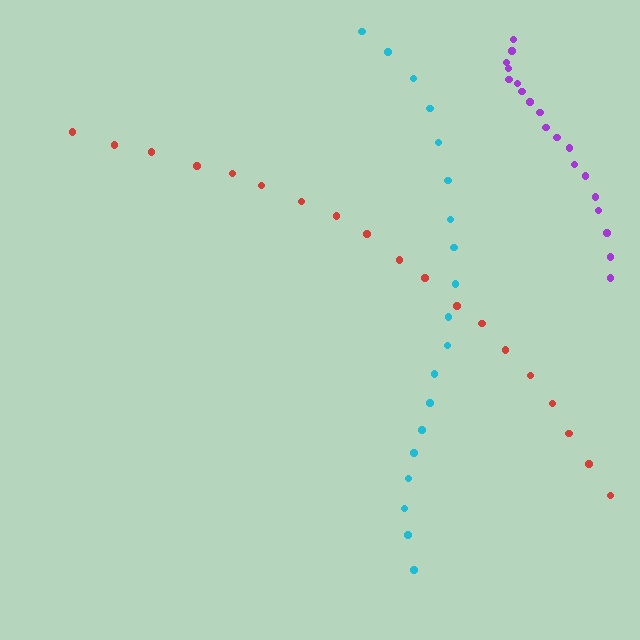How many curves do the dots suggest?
There are 3 distinct paths.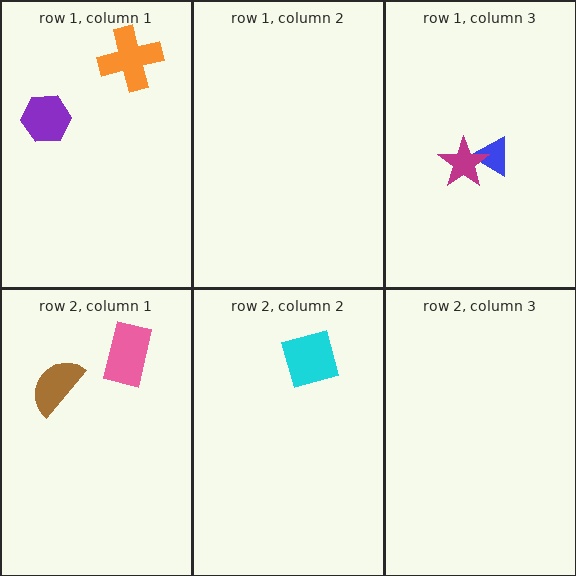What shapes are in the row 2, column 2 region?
The cyan square.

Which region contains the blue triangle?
The row 1, column 3 region.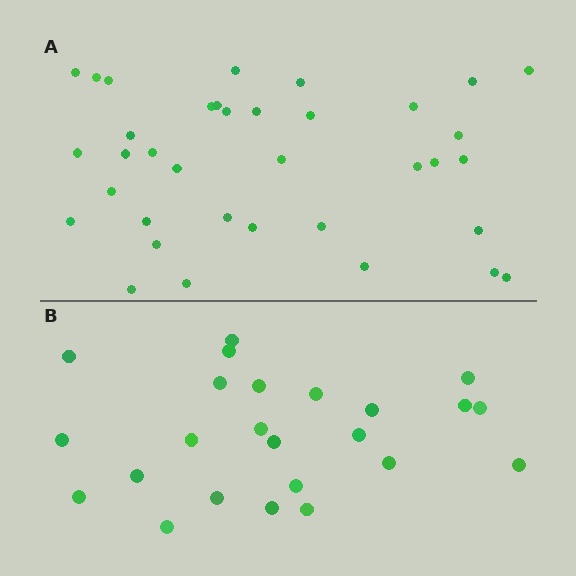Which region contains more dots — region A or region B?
Region A (the top region) has more dots.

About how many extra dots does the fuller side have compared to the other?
Region A has roughly 12 or so more dots than region B.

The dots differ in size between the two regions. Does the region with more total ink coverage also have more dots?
No. Region B has more total ink coverage because its dots are larger, but region A actually contains more individual dots. Total area can be misleading — the number of items is what matters here.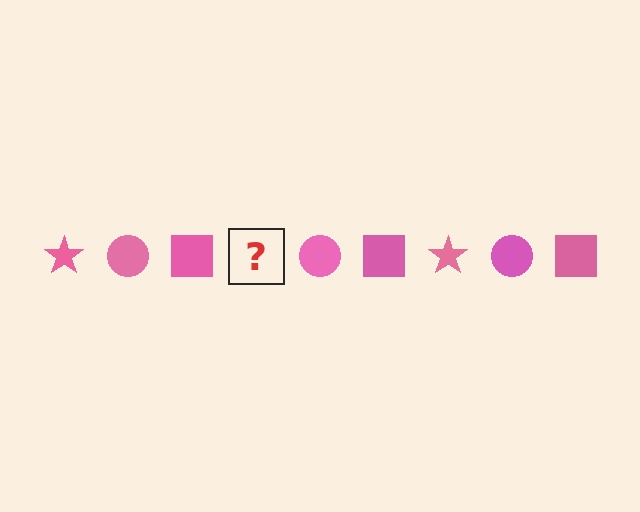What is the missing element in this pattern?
The missing element is a pink star.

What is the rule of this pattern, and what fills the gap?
The rule is that the pattern cycles through star, circle, square shapes in pink. The gap should be filled with a pink star.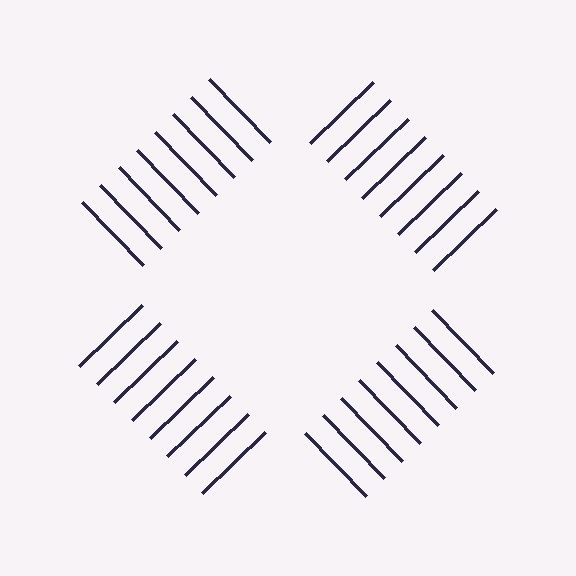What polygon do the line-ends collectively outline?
An illusory square — the line segments terminate on its edges but no continuous stroke is drawn.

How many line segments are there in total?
32 — 8 along each of the 4 edges.